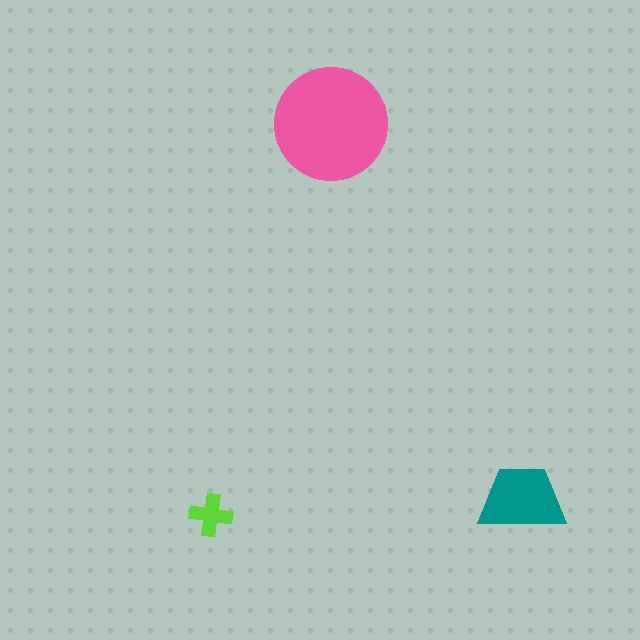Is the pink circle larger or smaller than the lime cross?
Larger.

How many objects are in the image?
There are 3 objects in the image.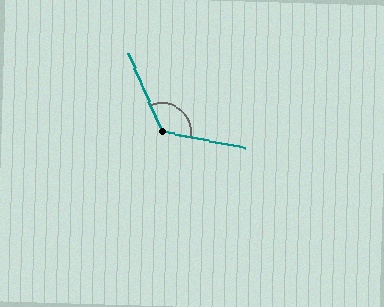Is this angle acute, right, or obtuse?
It is obtuse.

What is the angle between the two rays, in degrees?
Approximately 125 degrees.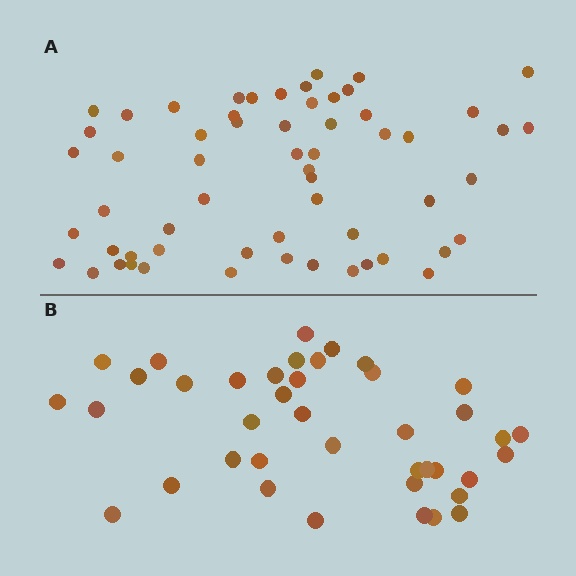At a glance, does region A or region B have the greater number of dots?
Region A (the top region) has more dots.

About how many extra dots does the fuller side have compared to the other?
Region A has approximately 20 more dots than region B.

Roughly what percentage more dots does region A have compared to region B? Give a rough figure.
About 50% more.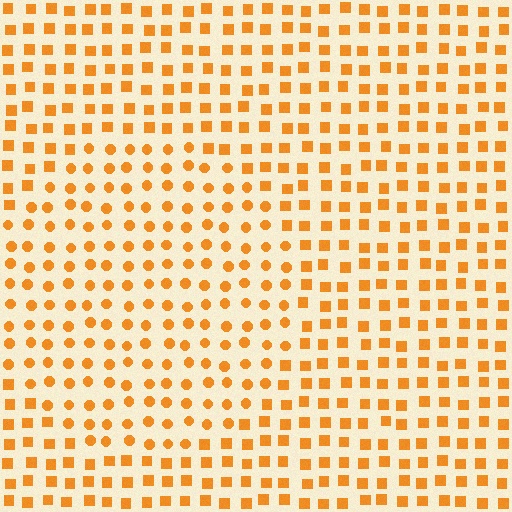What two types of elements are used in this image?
The image uses circles inside the circle region and squares outside it.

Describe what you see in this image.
The image is filled with small orange elements arranged in a uniform grid. A circle-shaped region contains circles, while the surrounding area contains squares. The boundary is defined purely by the change in element shape.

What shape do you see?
I see a circle.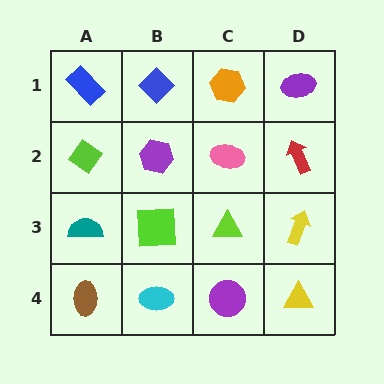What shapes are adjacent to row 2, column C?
An orange hexagon (row 1, column C), a lime triangle (row 3, column C), a purple hexagon (row 2, column B), a red arrow (row 2, column D).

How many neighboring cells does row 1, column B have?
3.